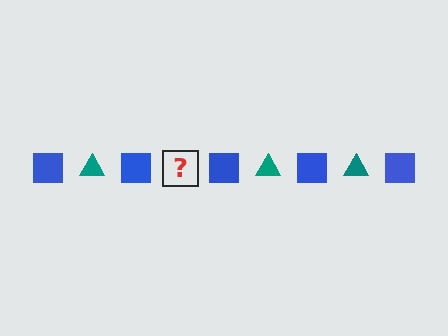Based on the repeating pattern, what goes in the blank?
The blank should be a teal triangle.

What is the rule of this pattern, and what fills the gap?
The rule is that the pattern alternates between blue square and teal triangle. The gap should be filled with a teal triangle.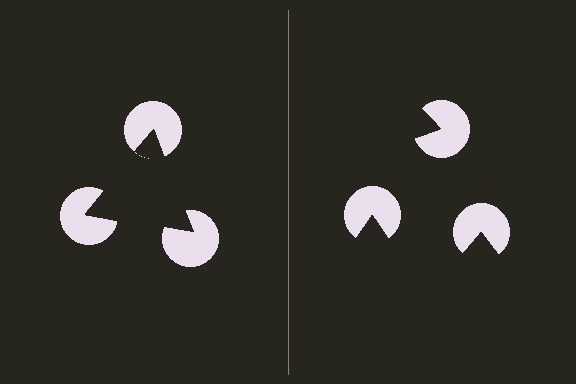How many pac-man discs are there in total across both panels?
6 — 3 on each side.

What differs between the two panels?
The pac-man discs are positioned identically on both sides; only the wedge orientations differ. On the left they align to a triangle; on the right they are misaligned.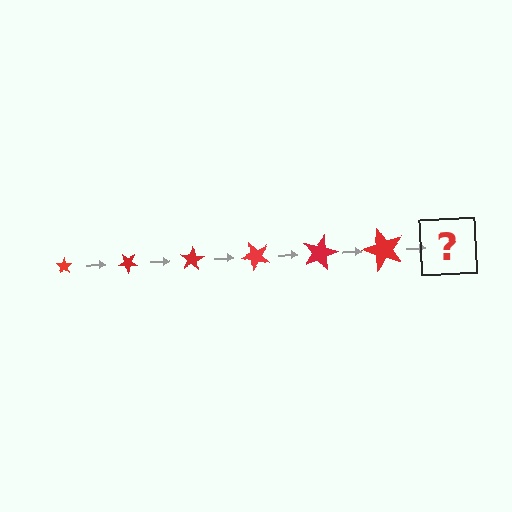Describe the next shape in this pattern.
It should be a star, larger than the previous one and rotated 240 degrees from the start.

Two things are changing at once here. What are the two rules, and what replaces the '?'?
The two rules are that the star grows larger each step and it rotates 40 degrees each step. The '?' should be a star, larger than the previous one and rotated 240 degrees from the start.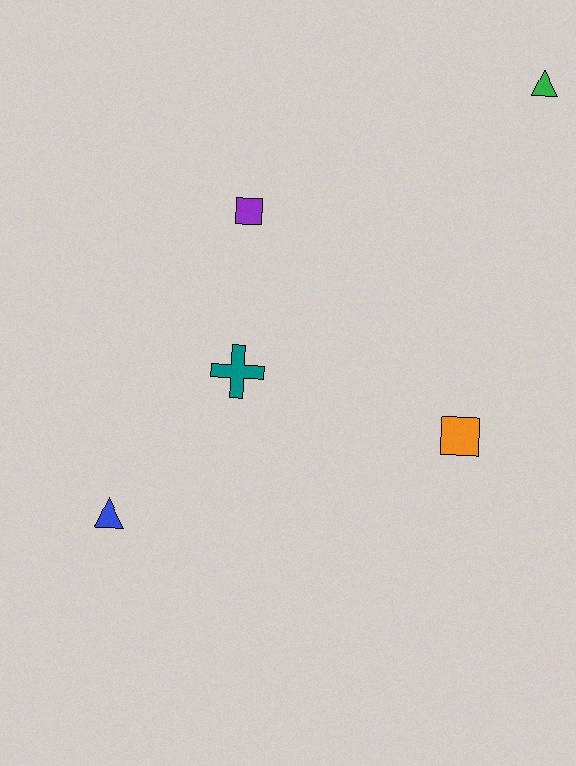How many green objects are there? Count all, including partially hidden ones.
There is 1 green object.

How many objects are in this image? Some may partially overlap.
There are 5 objects.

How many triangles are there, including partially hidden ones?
There are 2 triangles.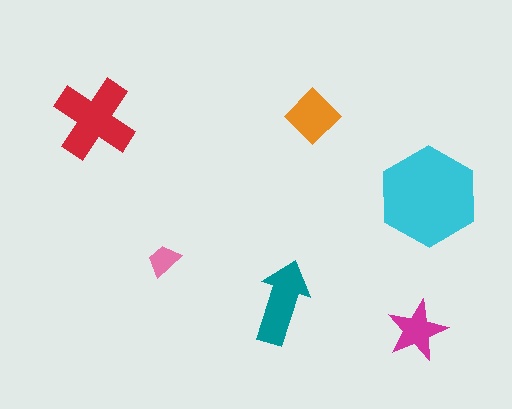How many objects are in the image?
There are 6 objects in the image.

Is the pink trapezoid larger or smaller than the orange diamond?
Smaller.